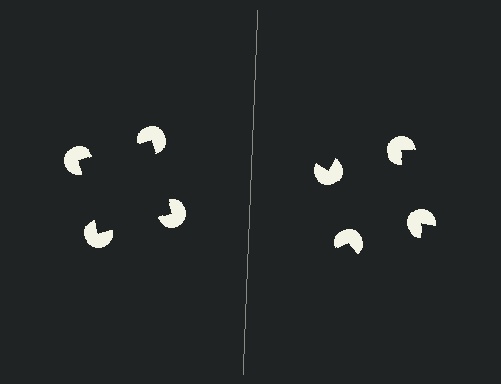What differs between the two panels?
The pac-man discs are positioned identically on both sides; only the wedge orientations differ. On the left they align to a square; on the right they are misaligned.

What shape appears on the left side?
An illusory square.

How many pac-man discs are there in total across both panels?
8 — 4 on each side.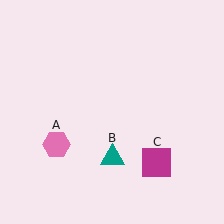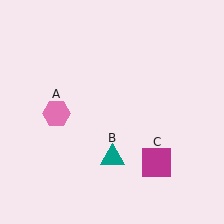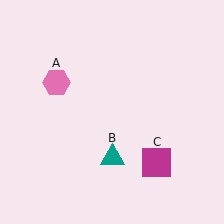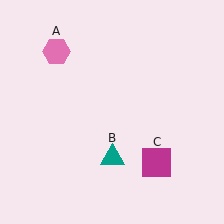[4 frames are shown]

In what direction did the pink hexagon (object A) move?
The pink hexagon (object A) moved up.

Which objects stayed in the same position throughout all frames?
Teal triangle (object B) and magenta square (object C) remained stationary.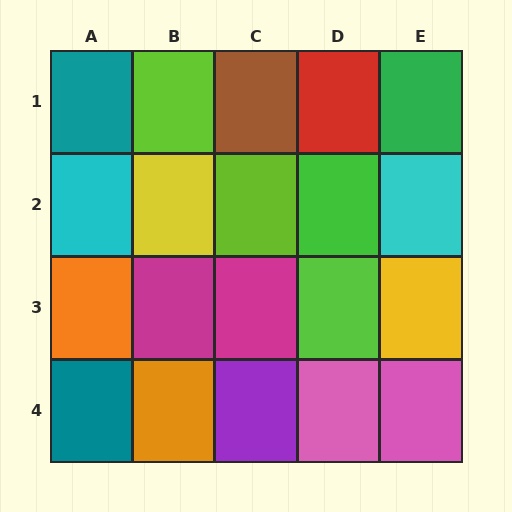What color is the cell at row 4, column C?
Purple.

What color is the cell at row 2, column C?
Lime.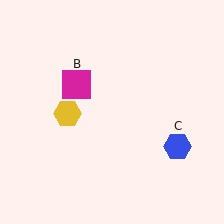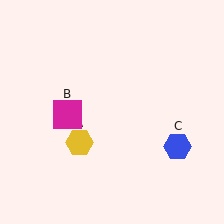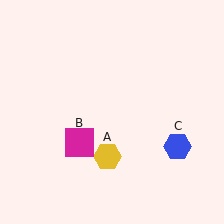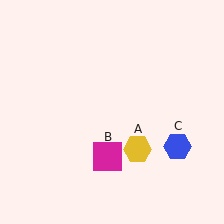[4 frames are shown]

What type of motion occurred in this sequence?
The yellow hexagon (object A), magenta square (object B) rotated counterclockwise around the center of the scene.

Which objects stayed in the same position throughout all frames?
Blue hexagon (object C) remained stationary.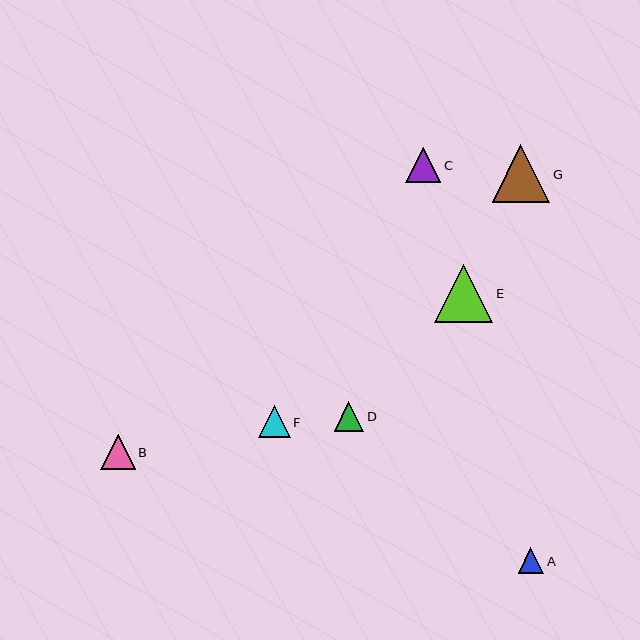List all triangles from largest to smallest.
From largest to smallest: E, G, C, B, F, D, A.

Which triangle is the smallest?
Triangle A is the smallest with a size of approximately 26 pixels.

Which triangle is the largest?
Triangle E is the largest with a size of approximately 58 pixels.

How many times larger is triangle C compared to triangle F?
Triangle C is approximately 1.1 times the size of triangle F.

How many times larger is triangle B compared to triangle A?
Triangle B is approximately 1.3 times the size of triangle A.